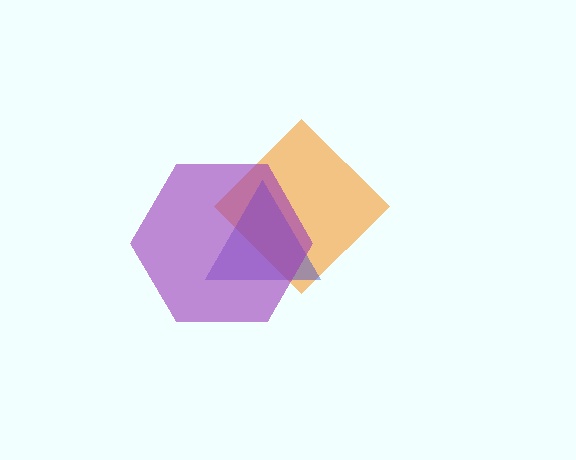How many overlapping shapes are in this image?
There are 3 overlapping shapes in the image.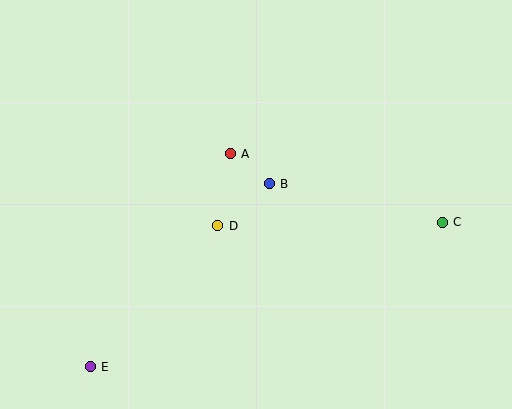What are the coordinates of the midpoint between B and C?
The midpoint between B and C is at (356, 203).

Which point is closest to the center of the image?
Point B at (269, 184) is closest to the center.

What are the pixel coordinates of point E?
Point E is at (90, 367).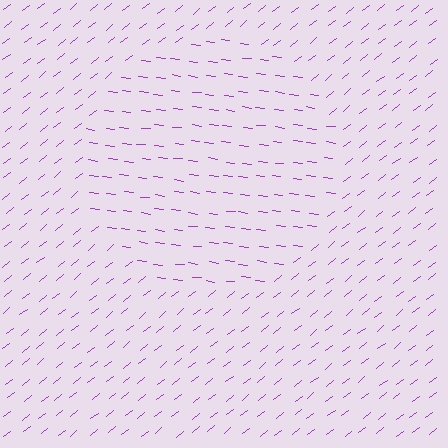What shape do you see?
I see a circle.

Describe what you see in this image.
The image is filled with small purple line segments. A circle region in the image has lines oriented differently from the surrounding lines, creating a visible texture boundary.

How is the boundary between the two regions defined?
The boundary is defined purely by a change in line orientation (approximately 45 degrees difference). All lines are the same color and thickness.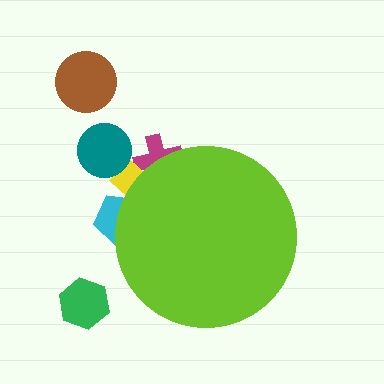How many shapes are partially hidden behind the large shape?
3 shapes are partially hidden.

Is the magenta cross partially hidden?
Yes, the magenta cross is partially hidden behind the lime circle.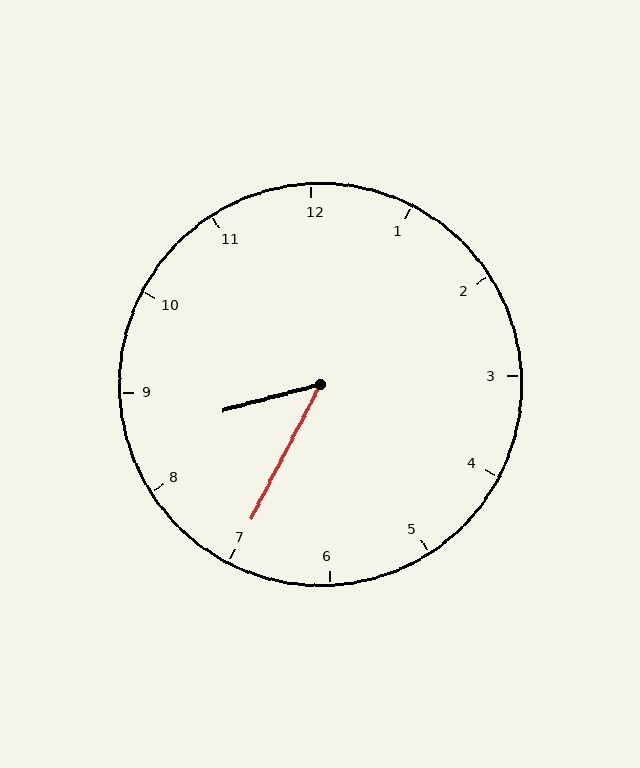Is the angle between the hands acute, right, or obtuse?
It is acute.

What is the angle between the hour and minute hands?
Approximately 48 degrees.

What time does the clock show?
8:35.